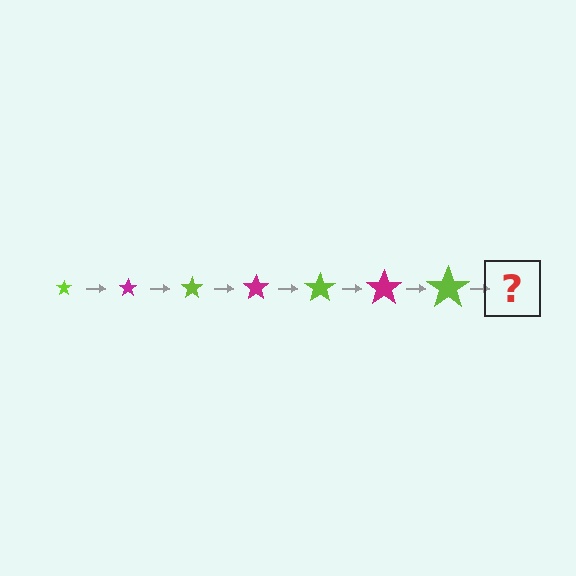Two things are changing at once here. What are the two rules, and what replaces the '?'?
The two rules are that the star grows larger each step and the color cycles through lime and magenta. The '?' should be a magenta star, larger than the previous one.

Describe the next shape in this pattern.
It should be a magenta star, larger than the previous one.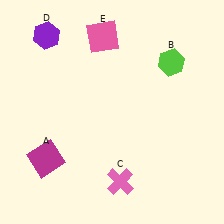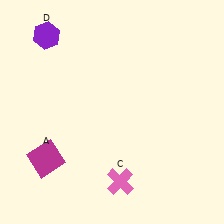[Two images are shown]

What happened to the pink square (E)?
The pink square (E) was removed in Image 2. It was in the top-left area of Image 1.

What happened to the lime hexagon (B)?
The lime hexagon (B) was removed in Image 2. It was in the top-right area of Image 1.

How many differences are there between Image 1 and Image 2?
There are 2 differences between the two images.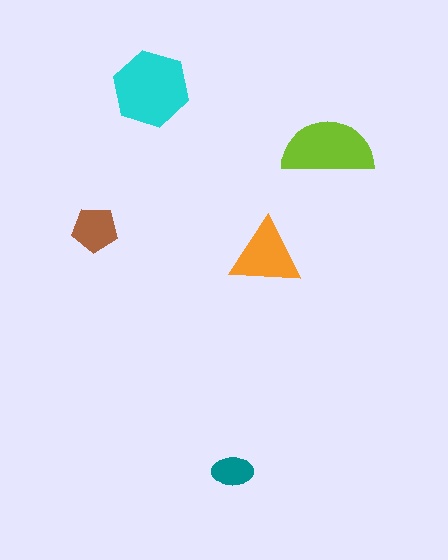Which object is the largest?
The cyan hexagon.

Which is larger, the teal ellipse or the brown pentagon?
The brown pentagon.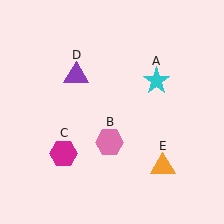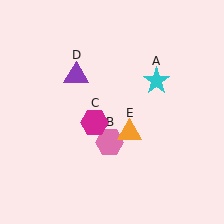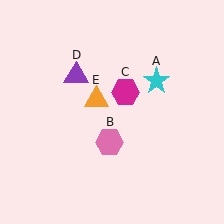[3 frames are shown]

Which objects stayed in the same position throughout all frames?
Cyan star (object A) and pink hexagon (object B) and purple triangle (object D) remained stationary.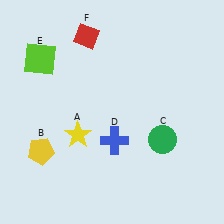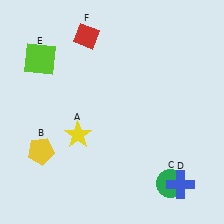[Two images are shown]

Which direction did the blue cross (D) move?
The blue cross (D) moved right.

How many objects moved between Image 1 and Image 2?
2 objects moved between the two images.